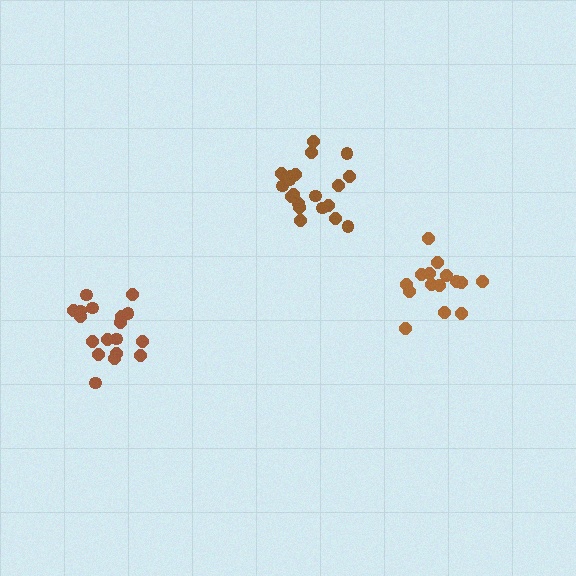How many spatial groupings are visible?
There are 3 spatial groupings.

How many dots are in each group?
Group 1: 18 dots, Group 2: 15 dots, Group 3: 20 dots (53 total).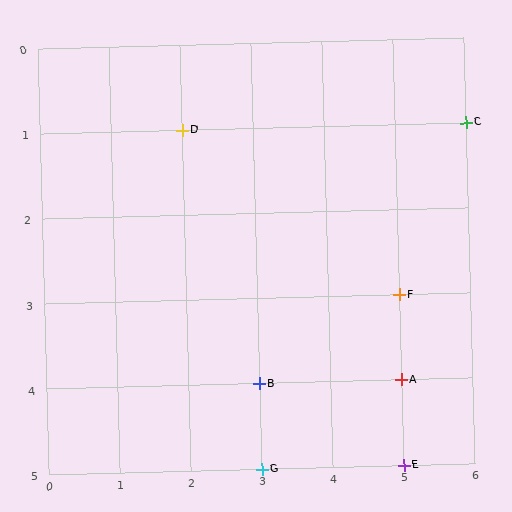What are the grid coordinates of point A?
Point A is at grid coordinates (5, 4).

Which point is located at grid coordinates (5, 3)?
Point F is at (5, 3).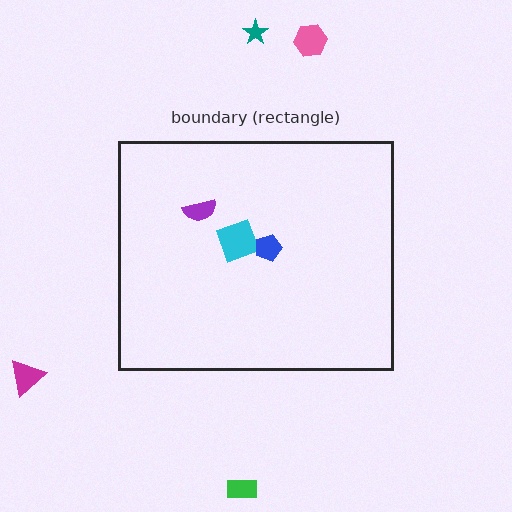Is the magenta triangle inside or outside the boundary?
Outside.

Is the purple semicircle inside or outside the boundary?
Inside.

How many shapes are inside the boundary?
3 inside, 4 outside.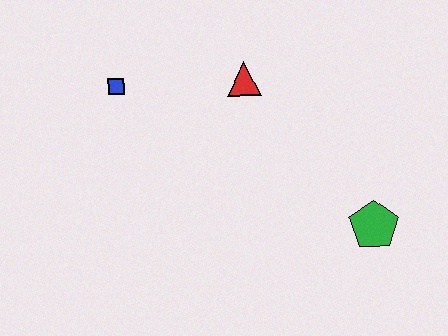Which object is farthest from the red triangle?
The green pentagon is farthest from the red triangle.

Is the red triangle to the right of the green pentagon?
No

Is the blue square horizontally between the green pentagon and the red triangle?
No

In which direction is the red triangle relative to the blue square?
The red triangle is to the right of the blue square.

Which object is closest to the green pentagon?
The red triangle is closest to the green pentagon.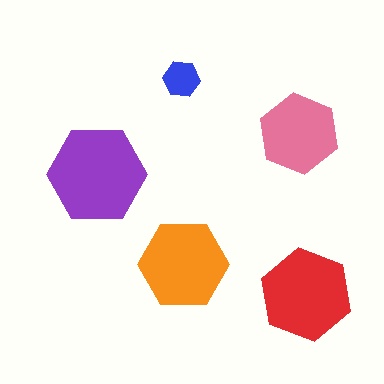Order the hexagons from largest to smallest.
the purple one, the red one, the orange one, the pink one, the blue one.